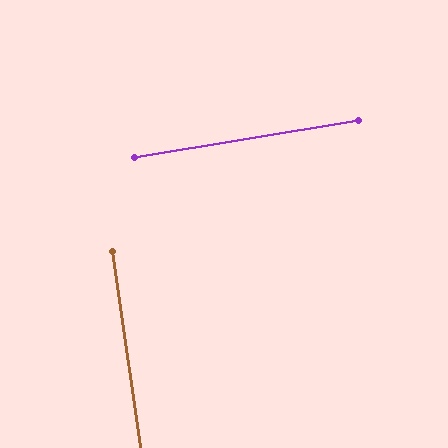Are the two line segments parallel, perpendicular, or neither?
Perpendicular — they meet at approximately 89°.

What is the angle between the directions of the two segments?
Approximately 89 degrees.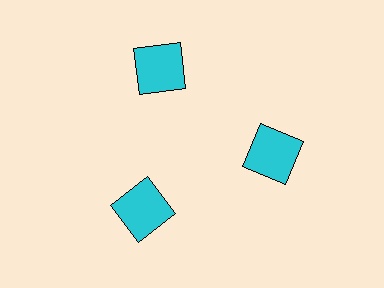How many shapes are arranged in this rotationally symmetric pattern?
There are 3 shapes, arranged in 3 groups of 1.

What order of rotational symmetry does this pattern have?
This pattern has 3-fold rotational symmetry.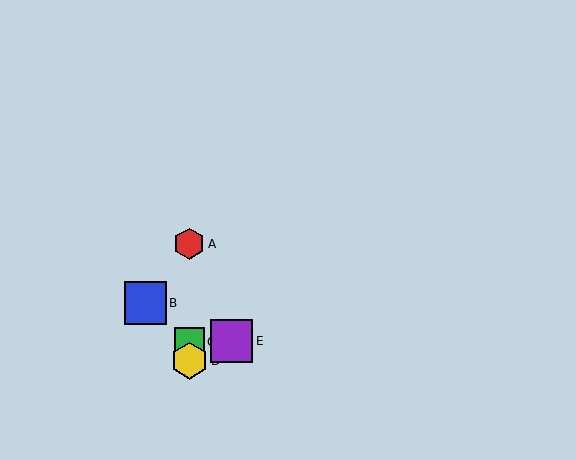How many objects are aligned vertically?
3 objects (A, C, D) are aligned vertically.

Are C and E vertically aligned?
No, C is at x≈189 and E is at x≈231.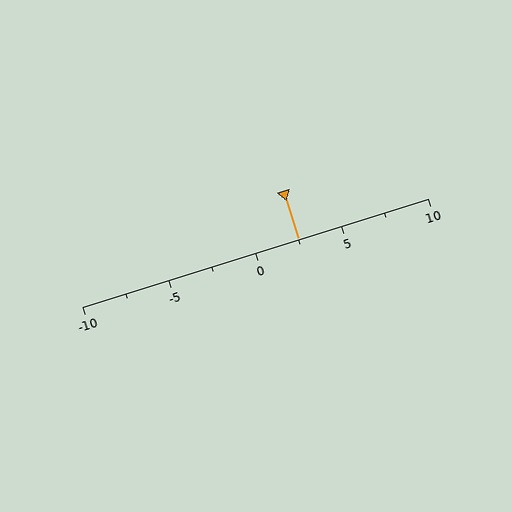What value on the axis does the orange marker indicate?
The marker indicates approximately 2.5.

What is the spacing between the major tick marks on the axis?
The major ticks are spaced 5 apart.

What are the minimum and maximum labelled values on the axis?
The axis runs from -10 to 10.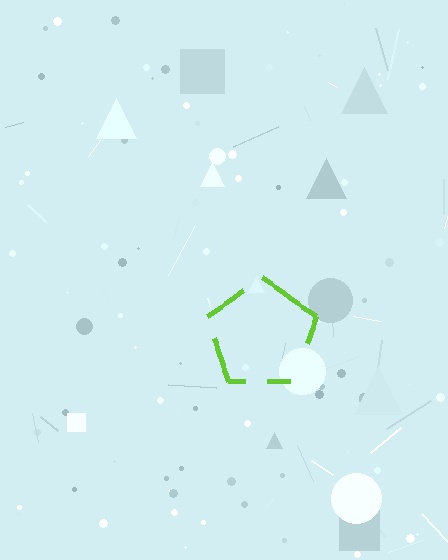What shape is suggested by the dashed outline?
The dashed outline suggests a pentagon.